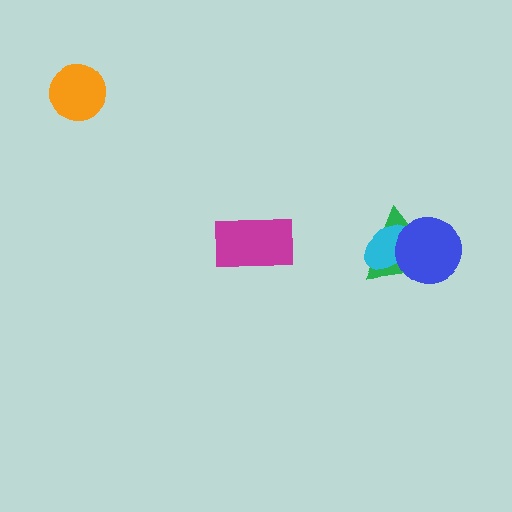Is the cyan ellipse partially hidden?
Yes, it is partially covered by another shape.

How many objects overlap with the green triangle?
2 objects overlap with the green triangle.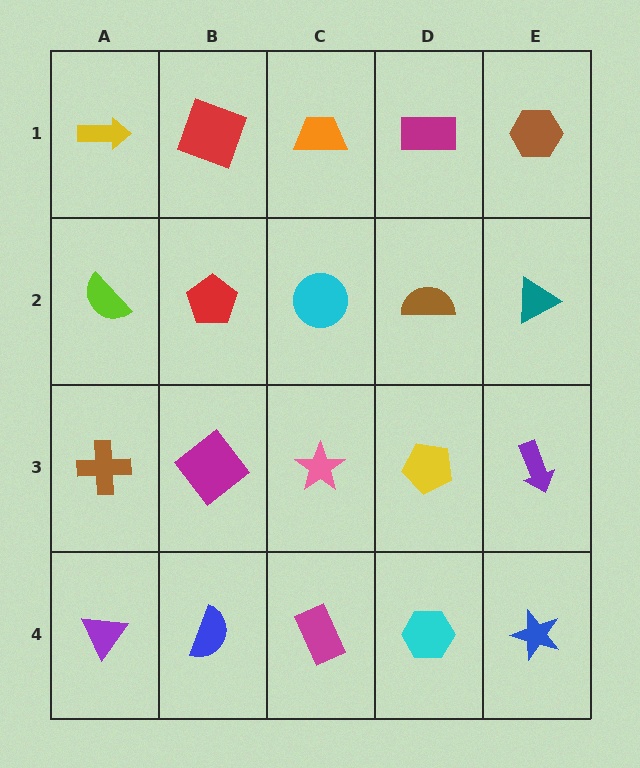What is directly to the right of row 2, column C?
A brown semicircle.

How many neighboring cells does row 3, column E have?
3.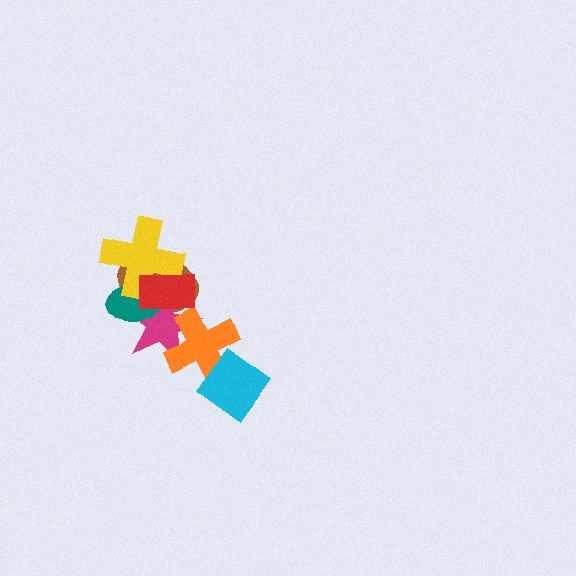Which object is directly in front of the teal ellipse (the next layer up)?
The yellow cross is directly in front of the teal ellipse.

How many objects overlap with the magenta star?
5 objects overlap with the magenta star.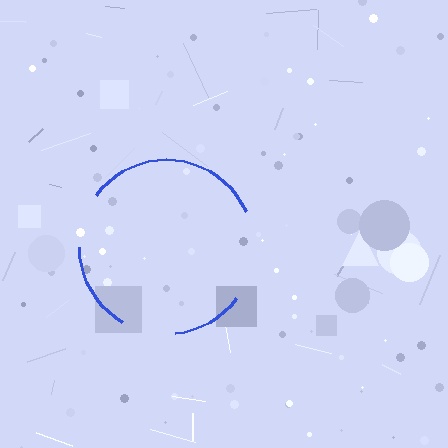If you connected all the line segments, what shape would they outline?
They would outline a circle.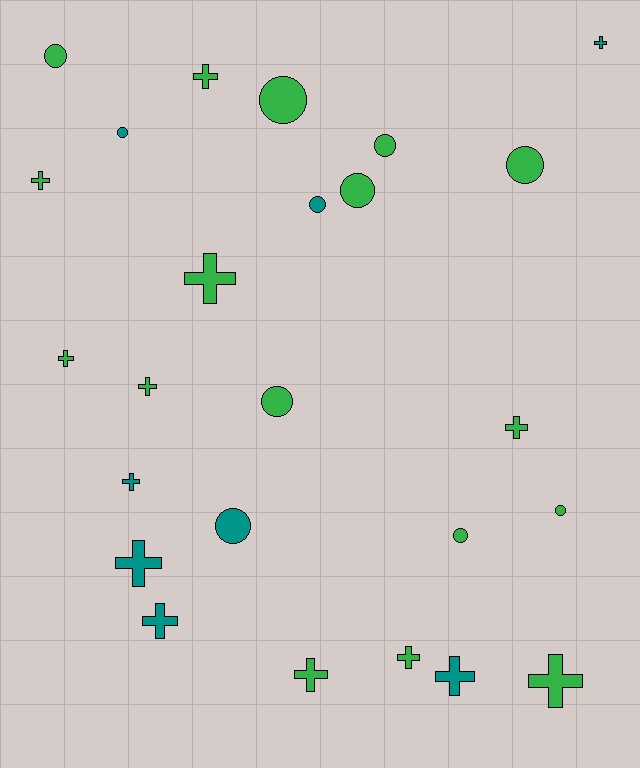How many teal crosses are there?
There are 5 teal crosses.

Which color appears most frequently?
Green, with 17 objects.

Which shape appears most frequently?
Cross, with 14 objects.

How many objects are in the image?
There are 25 objects.